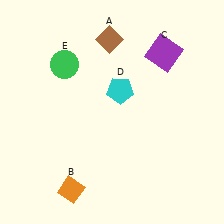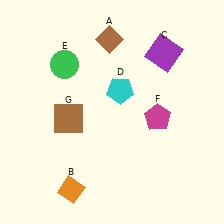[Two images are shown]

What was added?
A magenta pentagon (F), a brown square (G) were added in Image 2.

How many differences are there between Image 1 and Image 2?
There are 2 differences between the two images.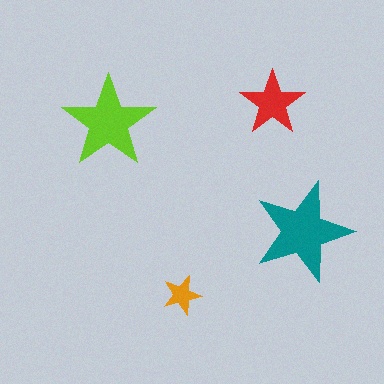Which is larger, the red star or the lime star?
The lime one.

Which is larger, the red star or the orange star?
The red one.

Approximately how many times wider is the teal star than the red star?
About 1.5 times wider.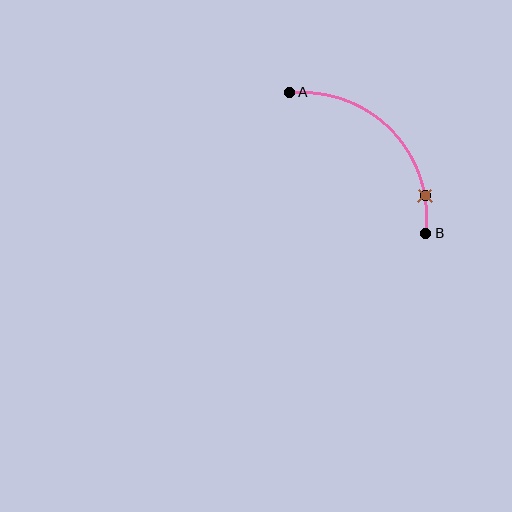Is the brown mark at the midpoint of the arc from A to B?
No. The brown mark lies on the arc but is closer to endpoint B. The arc midpoint would be at the point on the curve equidistant along the arc from both A and B.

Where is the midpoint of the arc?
The arc midpoint is the point on the curve farthest from the straight line joining A and B. It sits above and to the right of that line.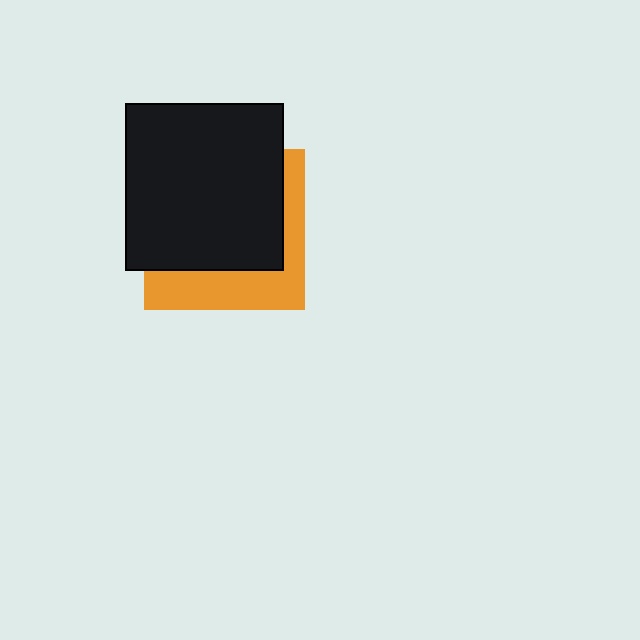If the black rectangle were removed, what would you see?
You would see the complete orange square.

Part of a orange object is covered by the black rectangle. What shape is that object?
It is a square.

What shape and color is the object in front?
The object in front is a black rectangle.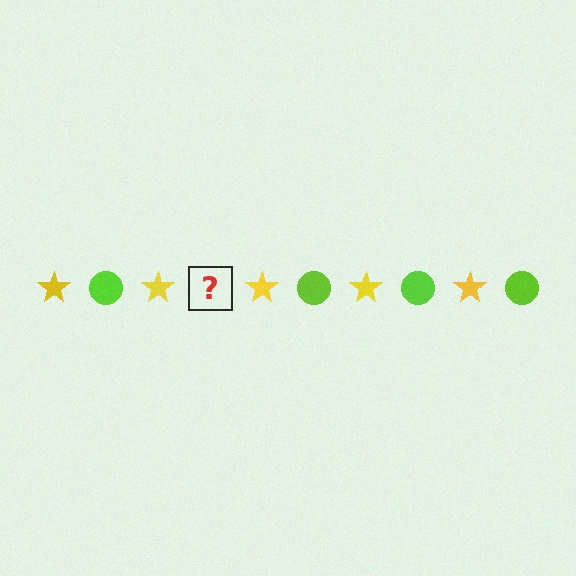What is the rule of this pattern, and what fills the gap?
The rule is that the pattern alternates between yellow star and lime circle. The gap should be filled with a lime circle.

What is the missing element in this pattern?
The missing element is a lime circle.